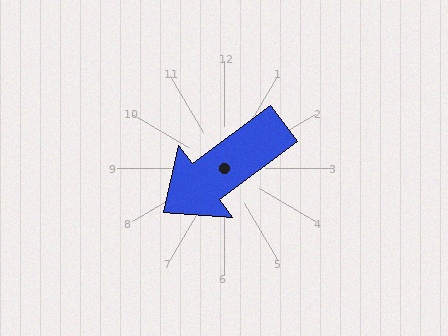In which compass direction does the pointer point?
Southwest.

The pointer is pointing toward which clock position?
Roughly 8 o'clock.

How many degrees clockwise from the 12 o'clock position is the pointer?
Approximately 233 degrees.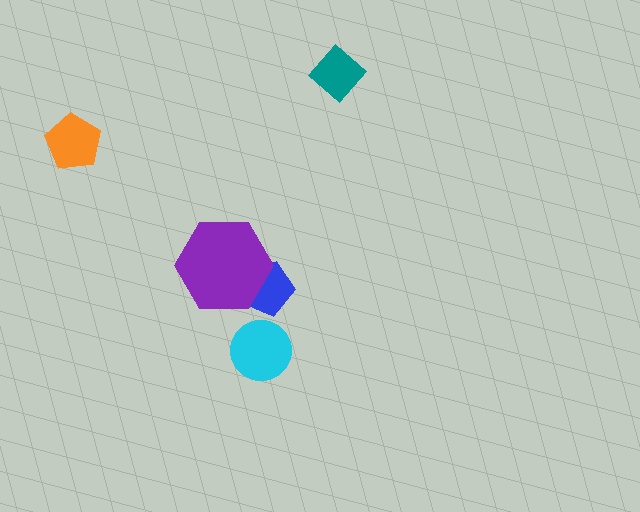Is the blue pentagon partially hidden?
Yes, it is partially covered by another shape.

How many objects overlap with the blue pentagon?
1 object overlaps with the blue pentagon.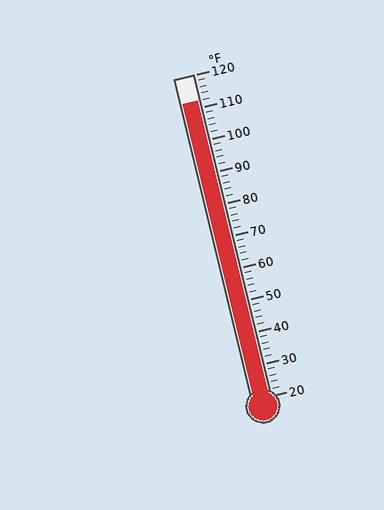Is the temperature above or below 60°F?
The temperature is above 60°F.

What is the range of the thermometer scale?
The thermometer scale ranges from 20°F to 120°F.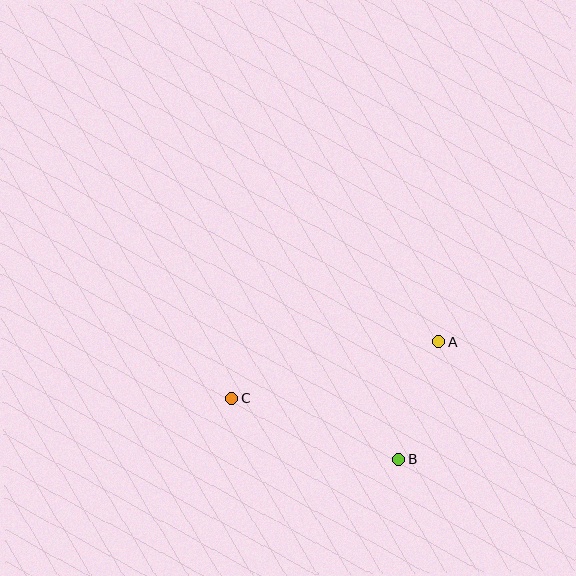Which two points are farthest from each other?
Points A and C are farthest from each other.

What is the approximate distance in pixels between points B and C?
The distance between B and C is approximately 178 pixels.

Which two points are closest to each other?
Points A and B are closest to each other.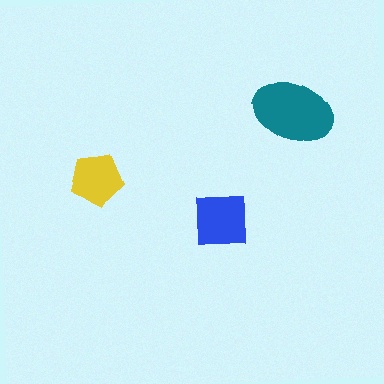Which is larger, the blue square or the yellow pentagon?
The blue square.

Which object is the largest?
The teal ellipse.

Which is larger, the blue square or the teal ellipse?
The teal ellipse.